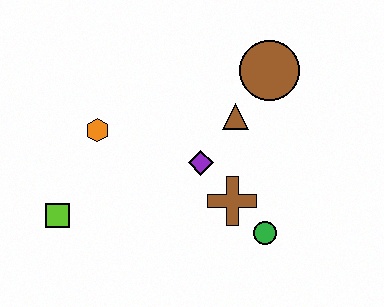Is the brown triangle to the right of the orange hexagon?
Yes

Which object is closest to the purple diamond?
The brown cross is closest to the purple diamond.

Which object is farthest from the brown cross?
The lime square is farthest from the brown cross.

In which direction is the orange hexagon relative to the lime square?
The orange hexagon is above the lime square.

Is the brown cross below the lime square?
No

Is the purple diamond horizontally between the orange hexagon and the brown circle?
Yes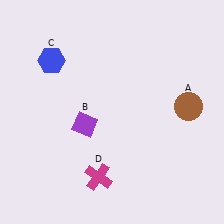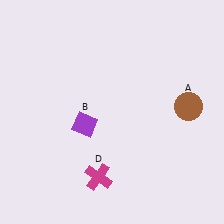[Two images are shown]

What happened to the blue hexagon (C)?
The blue hexagon (C) was removed in Image 2. It was in the top-left area of Image 1.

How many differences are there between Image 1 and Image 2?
There is 1 difference between the two images.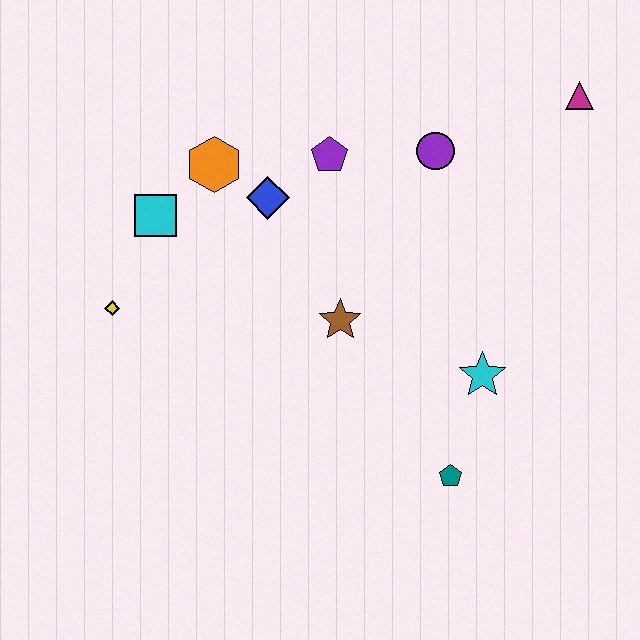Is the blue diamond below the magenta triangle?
Yes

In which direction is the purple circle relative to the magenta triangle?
The purple circle is to the left of the magenta triangle.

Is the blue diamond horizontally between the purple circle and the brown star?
No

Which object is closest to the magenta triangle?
The purple circle is closest to the magenta triangle.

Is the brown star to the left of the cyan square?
No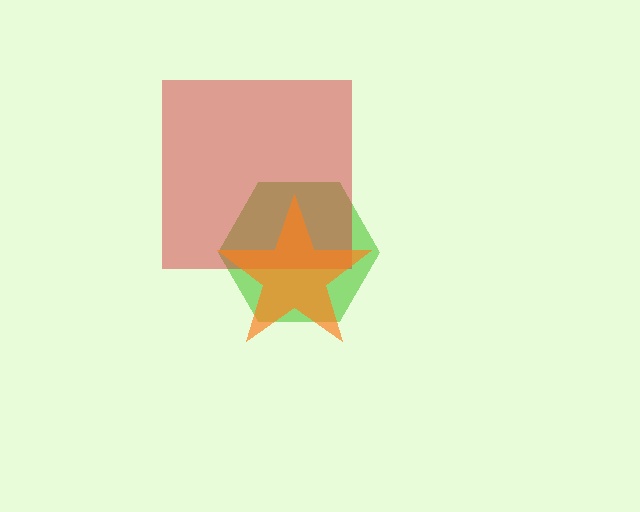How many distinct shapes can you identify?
There are 3 distinct shapes: a lime hexagon, a red square, an orange star.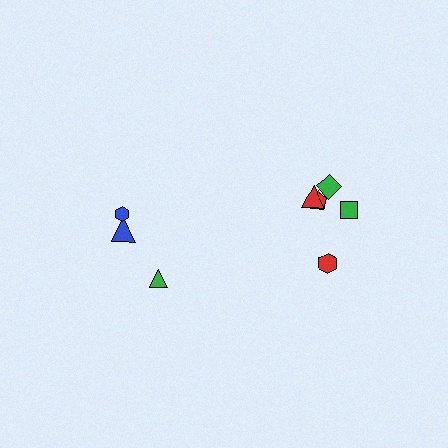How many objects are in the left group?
There are 3 objects.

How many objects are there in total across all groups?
There are 8 objects.